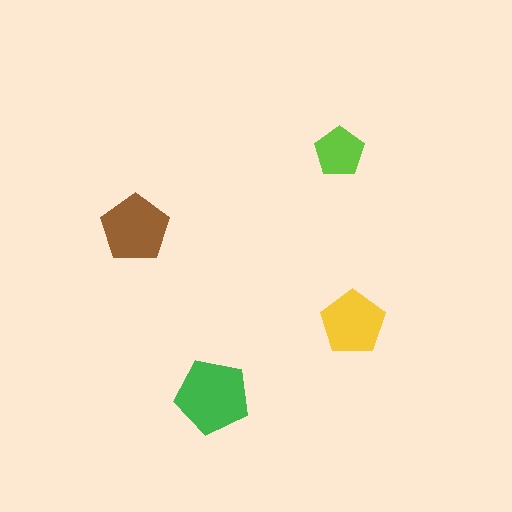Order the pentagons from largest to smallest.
the green one, the brown one, the yellow one, the lime one.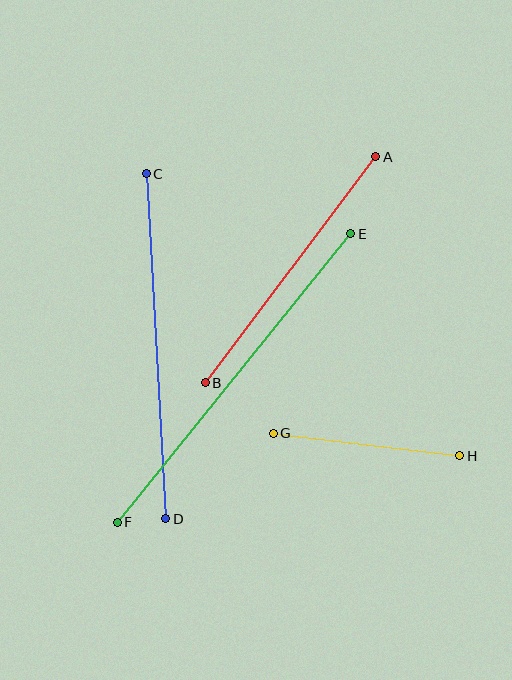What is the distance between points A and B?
The distance is approximately 283 pixels.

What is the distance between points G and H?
The distance is approximately 188 pixels.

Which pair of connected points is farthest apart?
Points E and F are farthest apart.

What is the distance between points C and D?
The distance is approximately 346 pixels.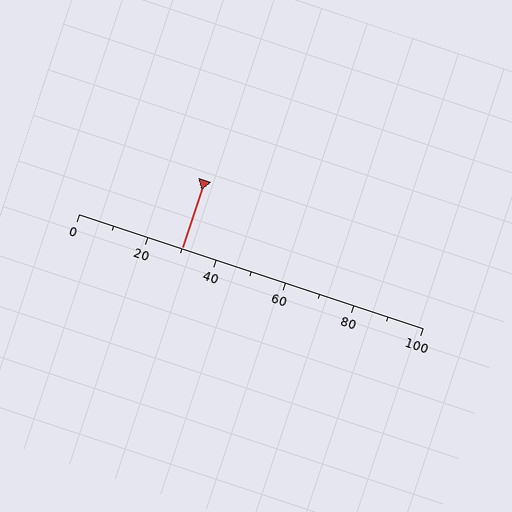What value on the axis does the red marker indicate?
The marker indicates approximately 30.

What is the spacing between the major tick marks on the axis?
The major ticks are spaced 20 apart.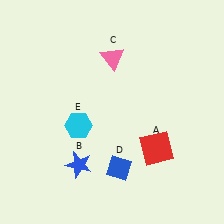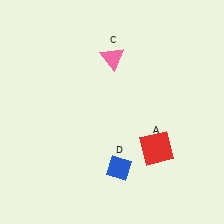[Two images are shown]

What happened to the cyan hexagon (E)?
The cyan hexagon (E) was removed in Image 2. It was in the bottom-left area of Image 1.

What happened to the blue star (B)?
The blue star (B) was removed in Image 2. It was in the bottom-left area of Image 1.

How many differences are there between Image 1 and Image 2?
There are 2 differences between the two images.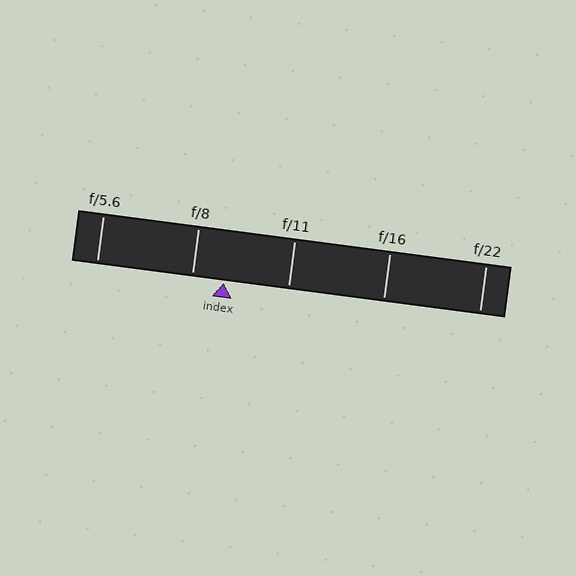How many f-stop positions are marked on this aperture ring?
There are 5 f-stop positions marked.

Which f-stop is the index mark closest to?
The index mark is closest to f/8.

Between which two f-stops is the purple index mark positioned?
The index mark is between f/8 and f/11.